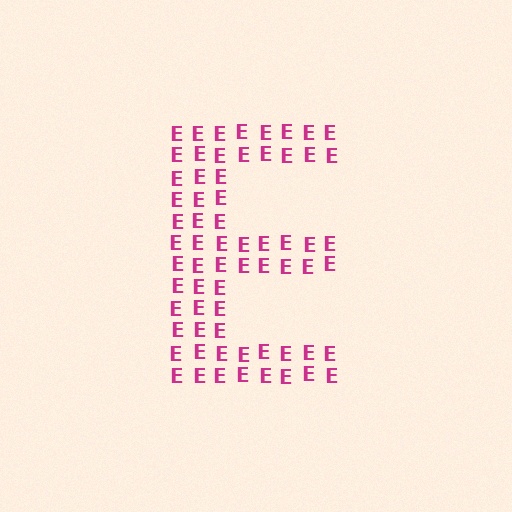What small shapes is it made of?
It is made of small letter E's.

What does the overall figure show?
The overall figure shows the letter E.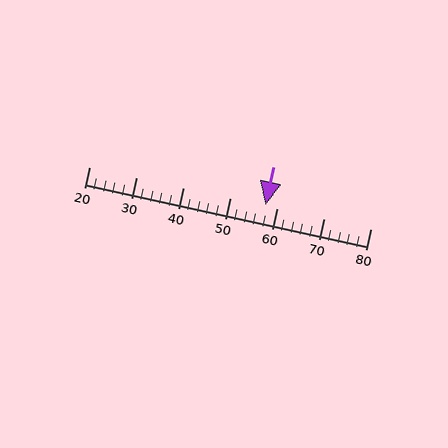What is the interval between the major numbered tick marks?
The major tick marks are spaced 10 units apart.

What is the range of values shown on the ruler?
The ruler shows values from 20 to 80.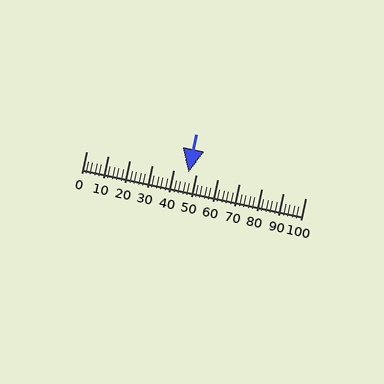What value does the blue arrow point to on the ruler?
The blue arrow points to approximately 47.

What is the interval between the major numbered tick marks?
The major tick marks are spaced 10 units apart.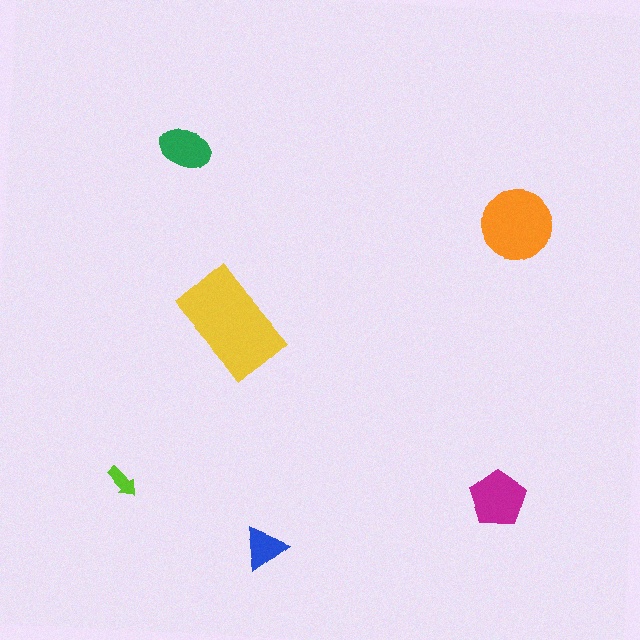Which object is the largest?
The yellow rectangle.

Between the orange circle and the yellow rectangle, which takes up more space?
The yellow rectangle.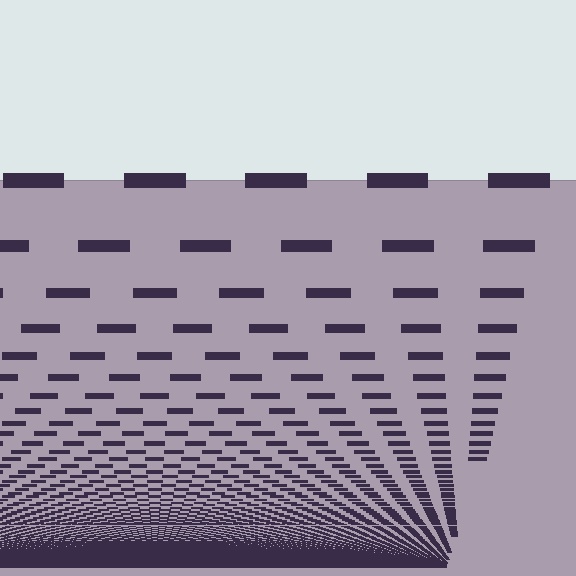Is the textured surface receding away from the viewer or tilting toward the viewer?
The surface appears to tilt toward the viewer. Texture elements get larger and sparser toward the top.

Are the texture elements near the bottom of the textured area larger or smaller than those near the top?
Smaller. The gradient is inverted — elements near the bottom are smaller and denser.